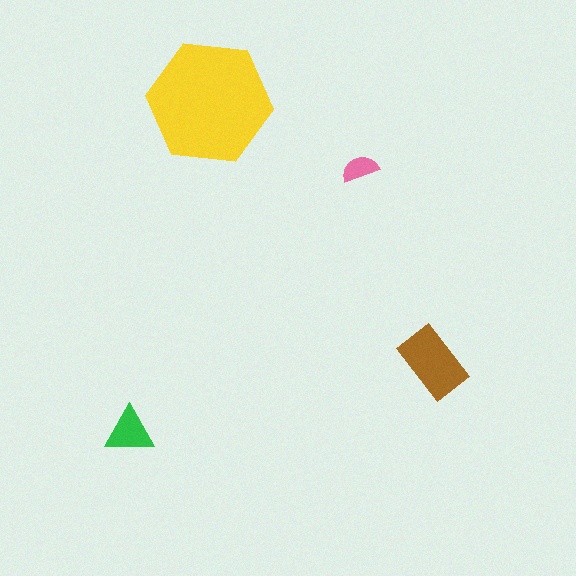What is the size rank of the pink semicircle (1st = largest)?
4th.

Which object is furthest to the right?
The brown rectangle is rightmost.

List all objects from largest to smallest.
The yellow hexagon, the brown rectangle, the green triangle, the pink semicircle.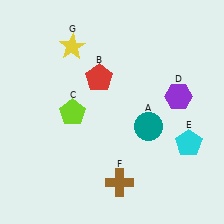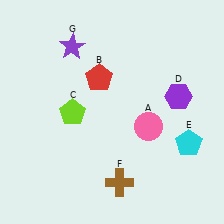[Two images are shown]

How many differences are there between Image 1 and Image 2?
There are 2 differences between the two images.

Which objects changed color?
A changed from teal to pink. G changed from yellow to purple.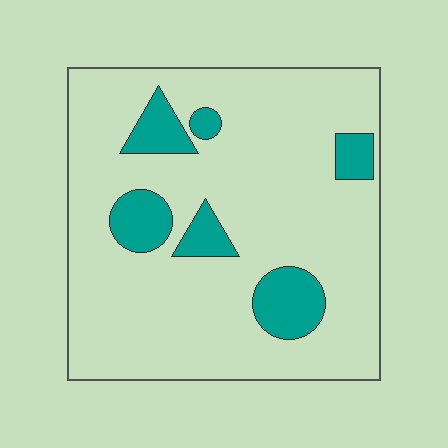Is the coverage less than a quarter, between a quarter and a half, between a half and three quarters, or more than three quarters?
Less than a quarter.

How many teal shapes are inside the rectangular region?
6.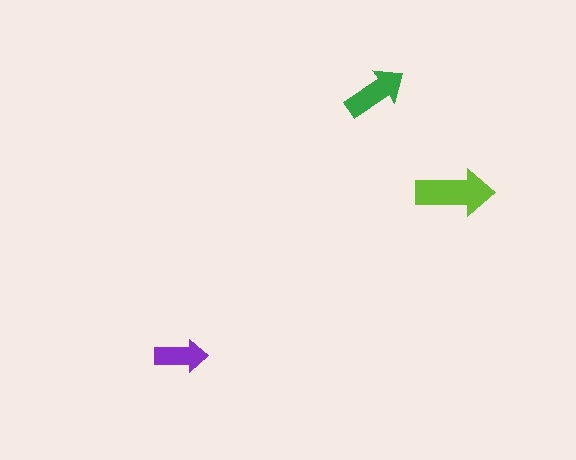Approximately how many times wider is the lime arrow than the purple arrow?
About 1.5 times wider.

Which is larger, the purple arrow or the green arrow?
The green one.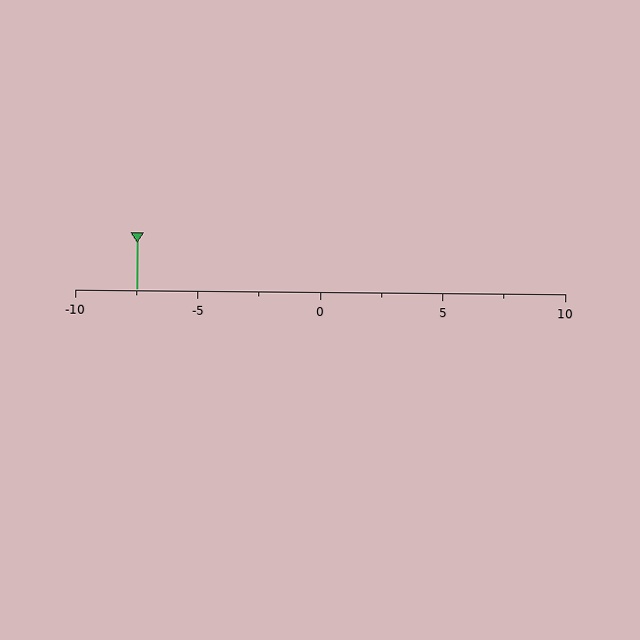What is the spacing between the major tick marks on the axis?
The major ticks are spaced 5 apart.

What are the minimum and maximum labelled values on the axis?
The axis runs from -10 to 10.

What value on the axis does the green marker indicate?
The marker indicates approximately -7.5.